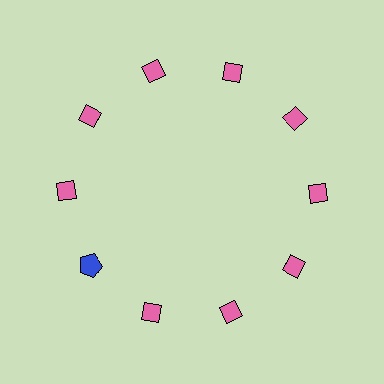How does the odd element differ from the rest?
It differs in both color (blue instead of pink) and shape (pentagon instead of diamond).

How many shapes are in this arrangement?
There are 10 shapes arranged in a ring pattern.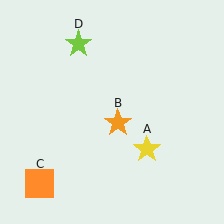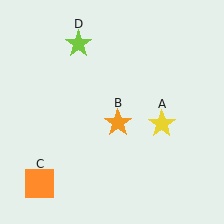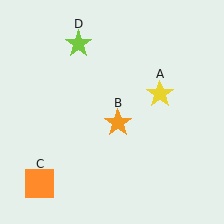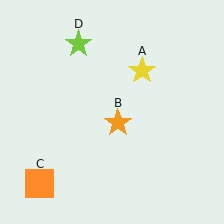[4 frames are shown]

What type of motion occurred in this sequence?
The yellow star (object A) rotated counterclockwise around the center of the scene.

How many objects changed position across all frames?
1 object changed position: yellow star (object A).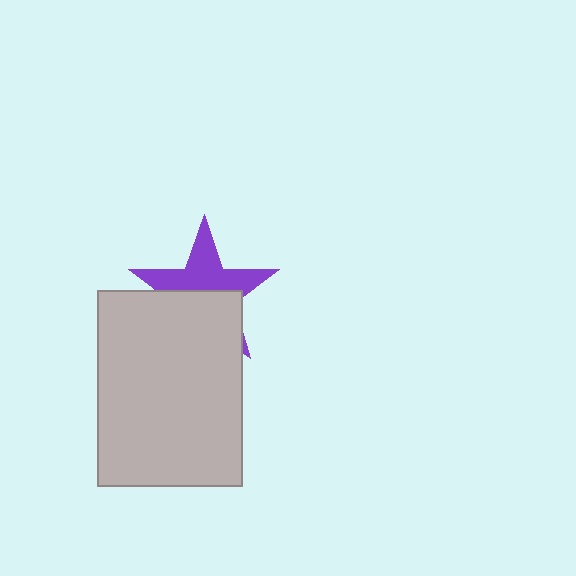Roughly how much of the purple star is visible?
About half of it is visible (roughly 49%).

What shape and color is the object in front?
The object in front is a light gray rectangle.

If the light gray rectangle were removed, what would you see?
You would see the complete purple star.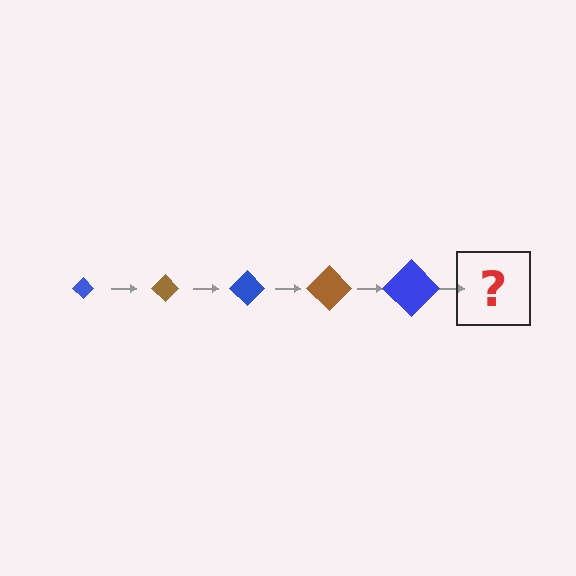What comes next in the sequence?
The next element should be a brown diamond, larger than the previous one.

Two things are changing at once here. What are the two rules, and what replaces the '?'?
The two rules are that the diamond grows larger each step and the color cycles through blue and brown. The '?' should be a brown diamond, larger than the previous one.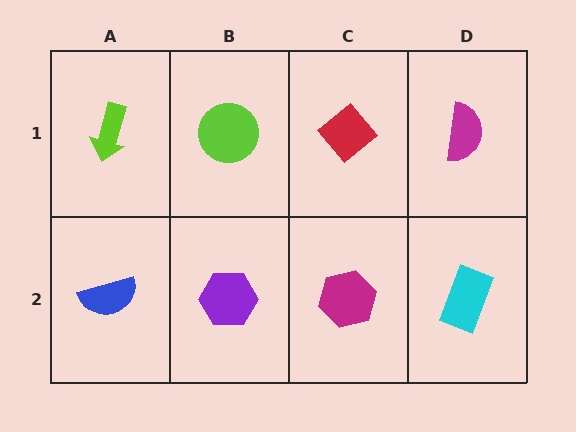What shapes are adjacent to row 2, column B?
A lime circle (row 1, column B), a blue semicircle (row 2, column A), a magenta hexagon (row 2, column C).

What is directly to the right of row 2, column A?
A purple hexagon.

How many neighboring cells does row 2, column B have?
3.